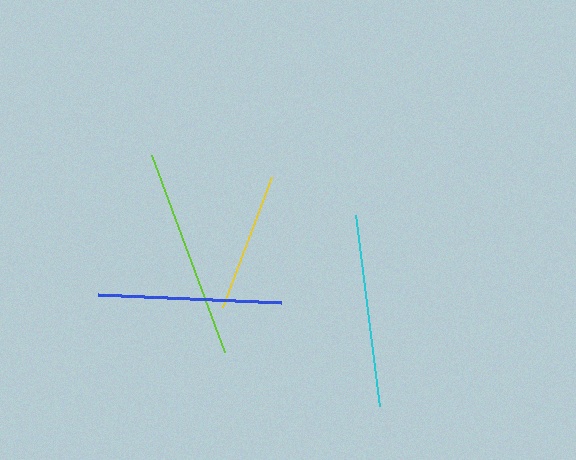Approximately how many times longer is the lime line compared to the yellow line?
The lime line is approximately 1.5 times the length of the yellow line.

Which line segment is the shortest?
The yellow line is the shortest at approximately 139 pixels.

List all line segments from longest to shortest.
From longest to shortest: lime, cyan, blue, yellow.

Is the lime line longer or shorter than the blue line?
The lime line is longer than the blue line.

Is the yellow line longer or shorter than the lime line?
The lime line is longer than the yellow line.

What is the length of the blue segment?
The blue segment is approximately 183 pixels long.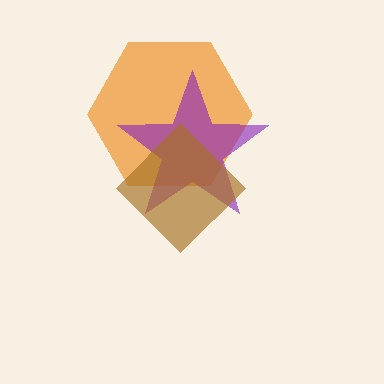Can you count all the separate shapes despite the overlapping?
Yes, there are 3 separate shapes.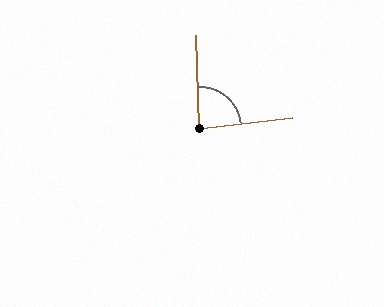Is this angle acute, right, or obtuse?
It is approximately a right angle.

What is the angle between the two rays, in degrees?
Approximately 86 degrees.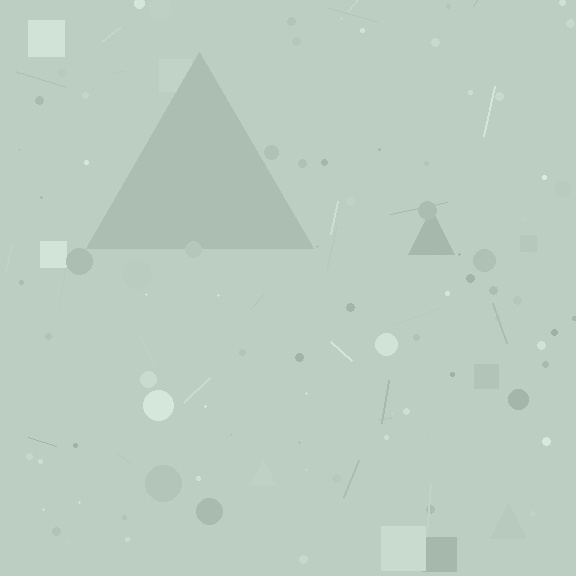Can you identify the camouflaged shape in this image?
The camouflaged shape is a triangle.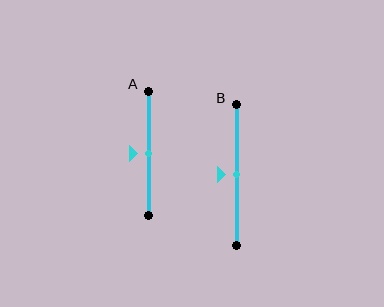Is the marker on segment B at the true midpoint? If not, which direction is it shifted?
Yes, the marker on segment B is at the true midpoint.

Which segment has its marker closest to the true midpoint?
Segment A has its marker closest to the true midpoint.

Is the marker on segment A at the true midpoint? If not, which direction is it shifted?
Yes, the marker on segment A is at the true midpoint.